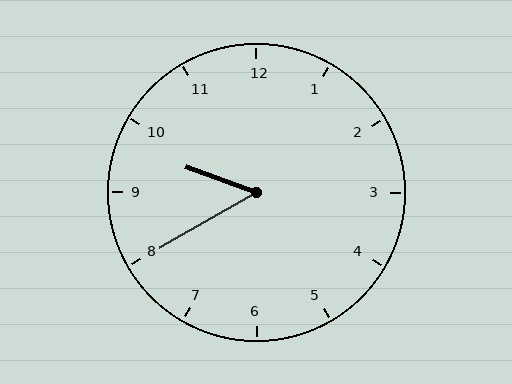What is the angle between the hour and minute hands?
Approximately 50 degrees.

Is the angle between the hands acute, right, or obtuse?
It is acute.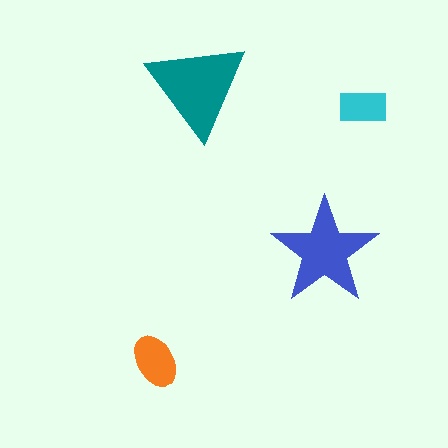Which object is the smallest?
The cyan rectangle.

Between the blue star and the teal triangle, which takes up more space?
The teal triangle.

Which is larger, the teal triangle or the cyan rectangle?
The teal triangle.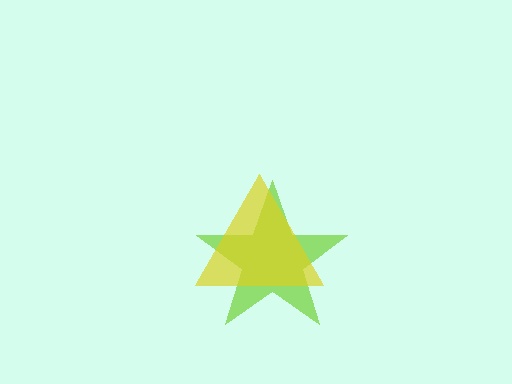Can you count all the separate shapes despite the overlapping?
Yes, there are 2 separate shapes.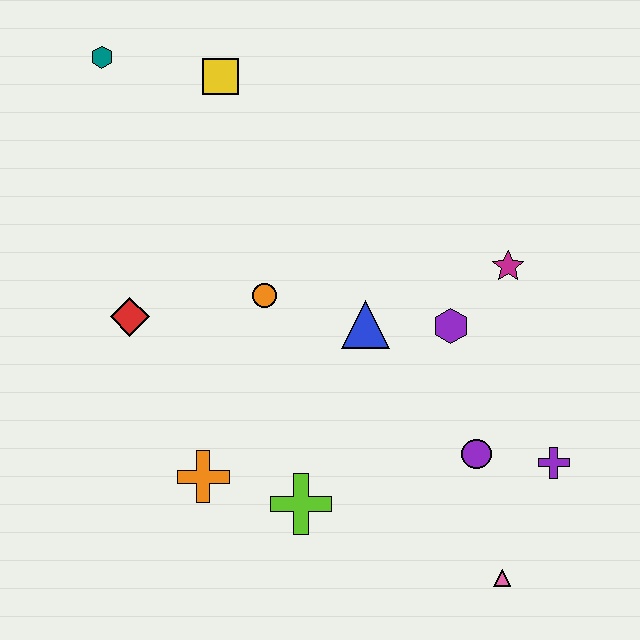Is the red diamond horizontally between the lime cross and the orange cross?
No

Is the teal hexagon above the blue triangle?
Yes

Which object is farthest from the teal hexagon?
The pink triangle is farthest from the teal hexagon.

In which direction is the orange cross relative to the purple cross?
The orange cross is to the left of the purple cross.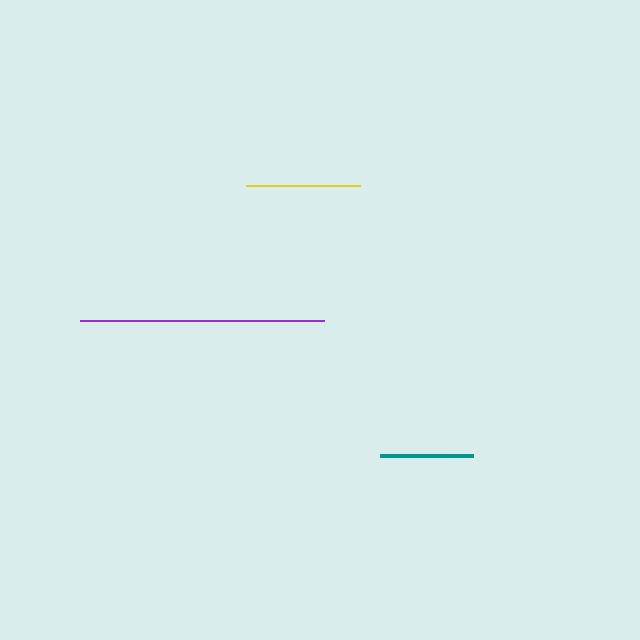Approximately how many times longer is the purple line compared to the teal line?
The purple line is approximately 2.6 times the length of the teal line.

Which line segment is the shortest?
The teal line is the shortest at approximately 93 pixels.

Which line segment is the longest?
The purple line is the longest at approximately 244 pixels.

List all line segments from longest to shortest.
From longest to shortest: purple, yellow, teal.